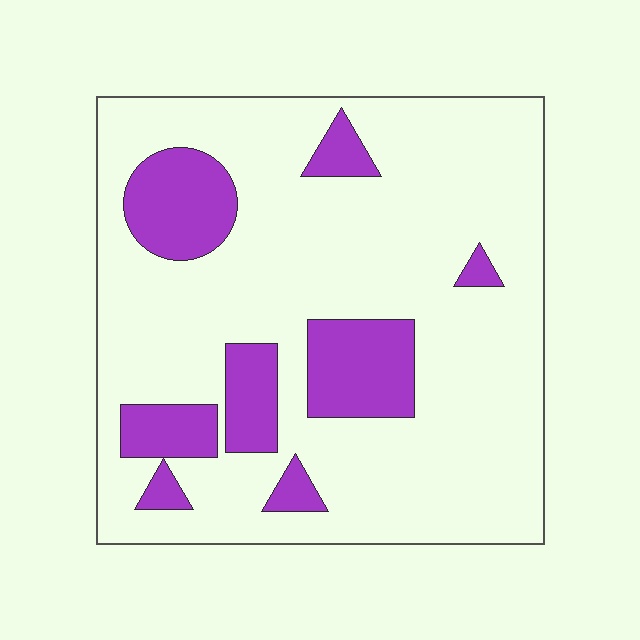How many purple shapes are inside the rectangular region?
8.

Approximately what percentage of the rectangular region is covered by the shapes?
Approximately 20%.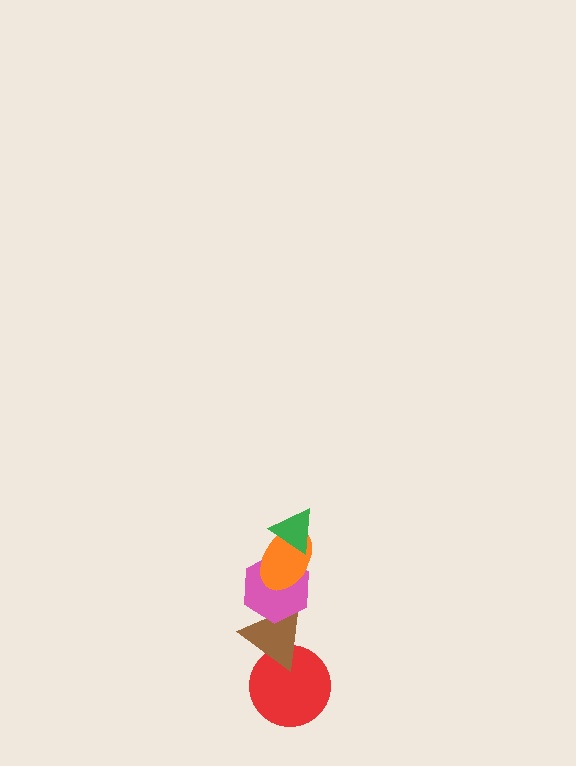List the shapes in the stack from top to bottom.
From top to bottom: the green triangle, the orange ellipse, the pink hexagon, the brown triangle, the red circle.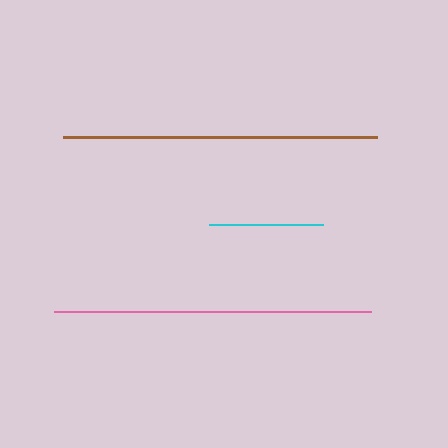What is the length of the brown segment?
The brown segment is approximately 313 pixels long.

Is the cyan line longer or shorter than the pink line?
The pink line is longer than the cyan line.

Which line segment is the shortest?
The cyan line is the shortest at approximately 114 pixels.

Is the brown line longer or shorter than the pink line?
The pink line is longer than the brown line.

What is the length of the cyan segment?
The cyan segment is approximately 114 pixels long.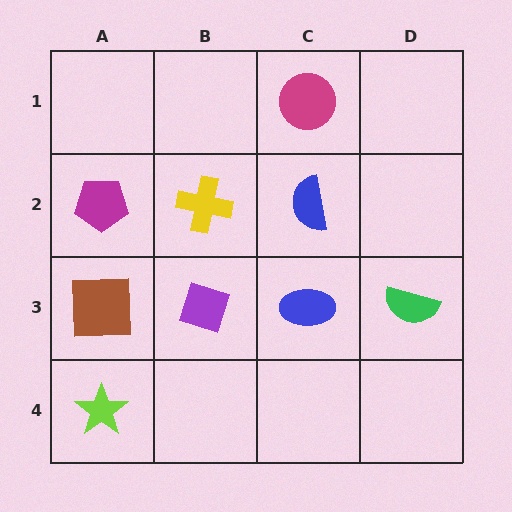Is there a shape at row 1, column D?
No, that cell is empty.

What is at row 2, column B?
A yellow cross.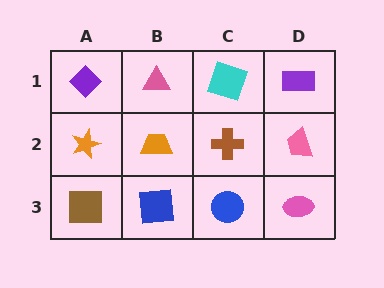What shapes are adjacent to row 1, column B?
An orange trapezoid (row 2, column B), a purple diamond (row 1, column A), a cyan square (row 1, column C).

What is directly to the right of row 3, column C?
A pink ellipse.